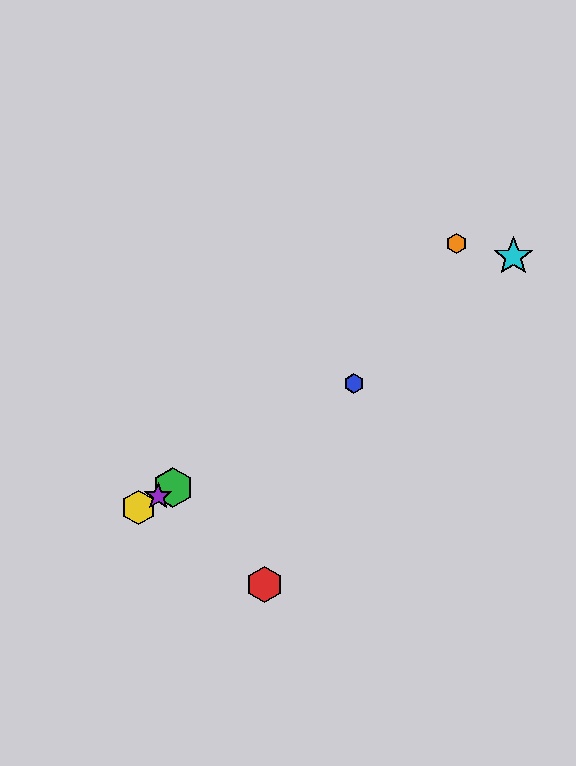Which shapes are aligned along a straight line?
The blue hexagon, the green hexagon, the yellow hexagon, the purple star are aligned along a straight line.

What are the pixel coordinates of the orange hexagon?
The orange hexagon is at (456, 244).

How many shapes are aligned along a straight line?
4 shapes (the blue hexagon, the green hexagon, the yellow hexagon, the purple star) are aligned along a straight line.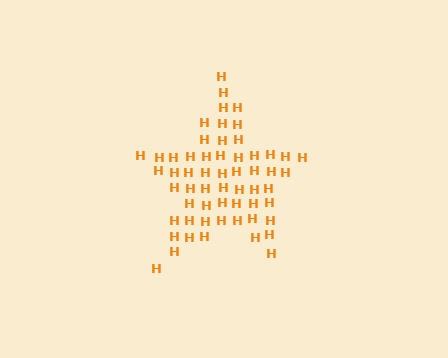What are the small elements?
The small elements are letter H's.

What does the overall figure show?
The overall figure shows a star.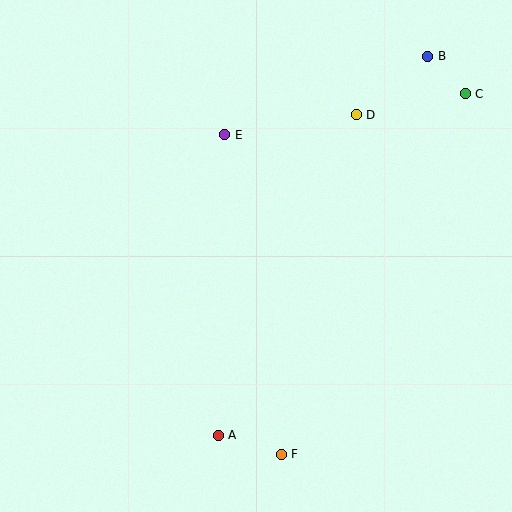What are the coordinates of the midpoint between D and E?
The midpoint between D and E is at (290, 125).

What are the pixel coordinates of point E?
Point E is at (225, 135).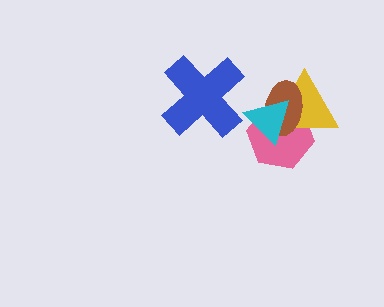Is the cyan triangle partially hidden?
No, no other shape covers it.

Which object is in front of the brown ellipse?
The cyan triangle is in front of the brown ellipse.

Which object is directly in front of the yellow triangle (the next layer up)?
The brown ellipse is directly in front of the yellow triangle.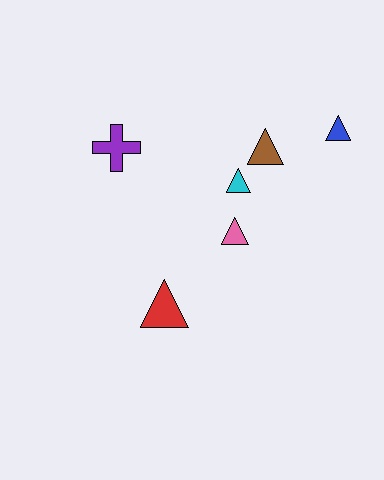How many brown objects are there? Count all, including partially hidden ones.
There is 1 brown object.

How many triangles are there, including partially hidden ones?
There are 5 triangles.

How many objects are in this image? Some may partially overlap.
There are 6 objects.